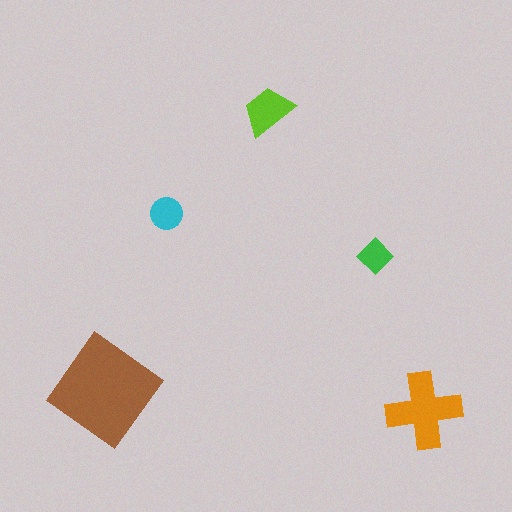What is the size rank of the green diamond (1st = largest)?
5th.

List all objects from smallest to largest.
The green diamond, the cyan circle, the lime trapezoid, the orange cross, the brown diamond.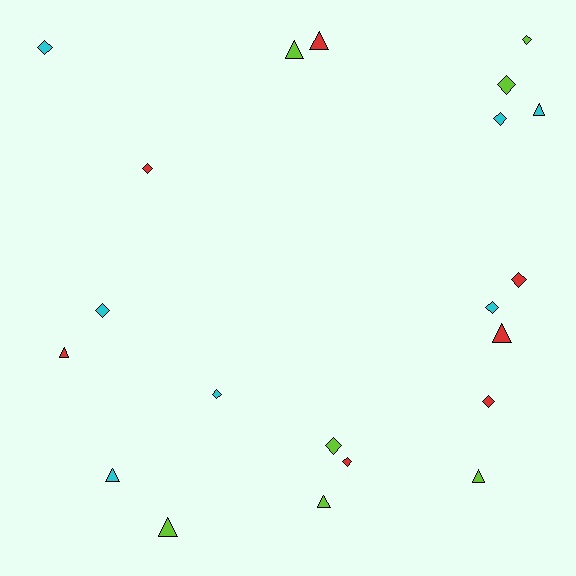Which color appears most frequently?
Lime, with 7 objects.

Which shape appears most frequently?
Diamond, with 12 objects.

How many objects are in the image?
There are 21 objects.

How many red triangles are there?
There are 3 red triangles.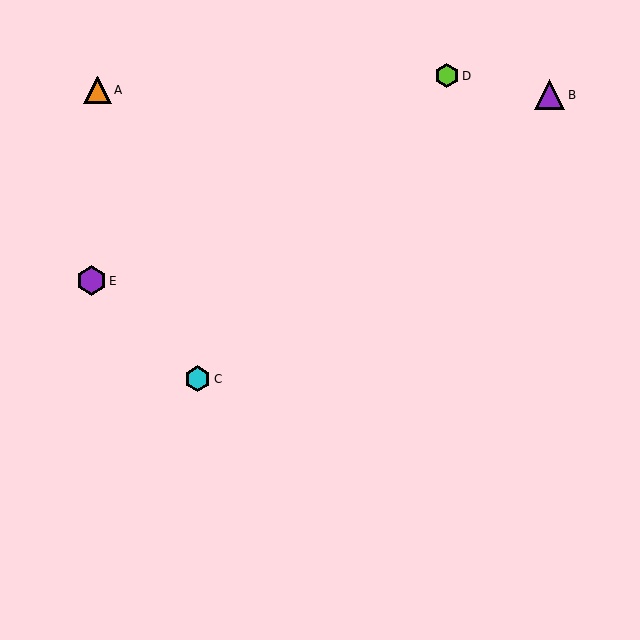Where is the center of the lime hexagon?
The center of the lime hexagon is at (447, 76).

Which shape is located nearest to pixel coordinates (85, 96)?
The orange triangle (labeled A) at (97, 90) is nearest to that location.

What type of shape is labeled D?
Shape D is a lime hexagon.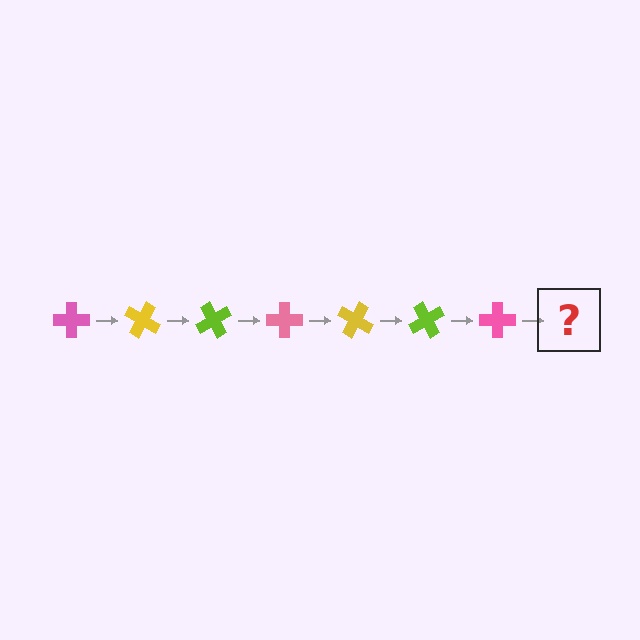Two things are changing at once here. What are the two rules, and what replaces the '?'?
The two rules are that it rotates 30 degrees each step and the color cycles through pink, yellow, and lime. The '?' should be a yellow cross, rotated 210 degrees from the start.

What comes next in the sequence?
The next element should be a yellow cross, rotated 210 degrees from the start.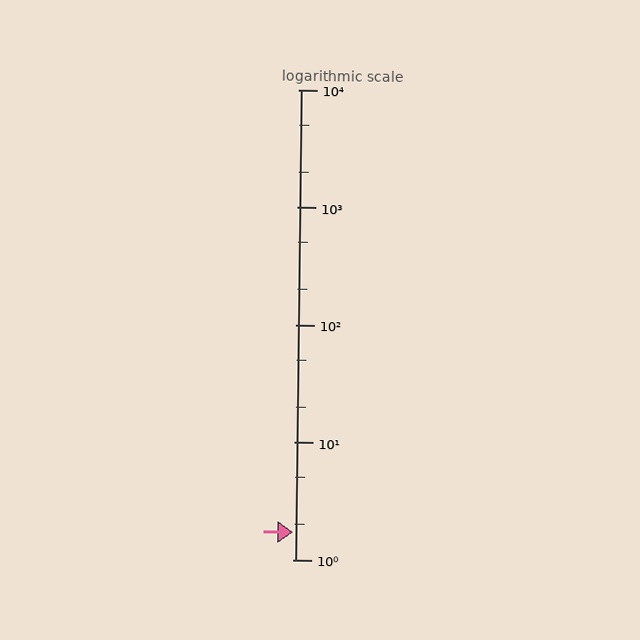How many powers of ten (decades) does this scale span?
The scale spans 4 decades, from 1 to 10000.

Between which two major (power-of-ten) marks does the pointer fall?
The pointer is between 1 and 10.